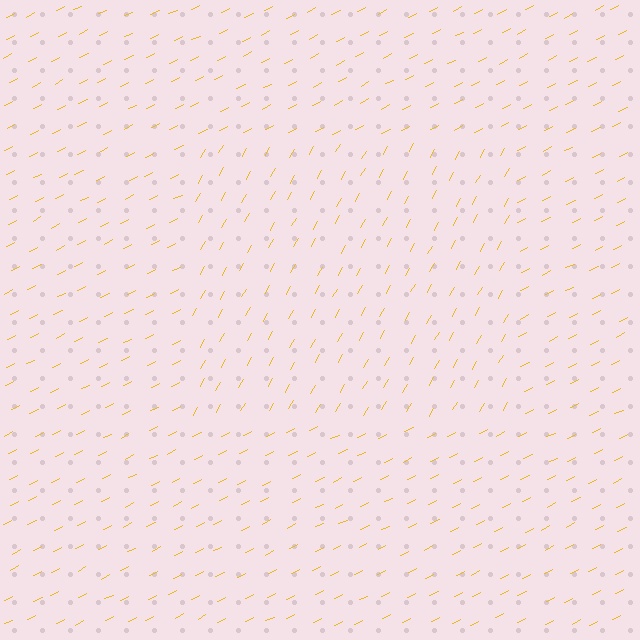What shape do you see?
I see a rectangle.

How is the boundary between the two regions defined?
The boundary is defined purely by a change in line orientation (approximately 34 degrees difference). All lines are the same color and thickness.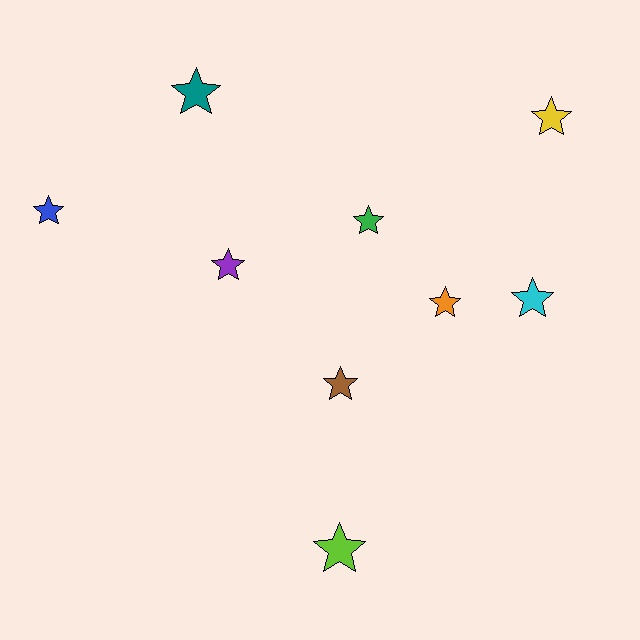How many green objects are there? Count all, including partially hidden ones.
There is 1 green object.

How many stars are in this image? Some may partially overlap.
There are 9 stars.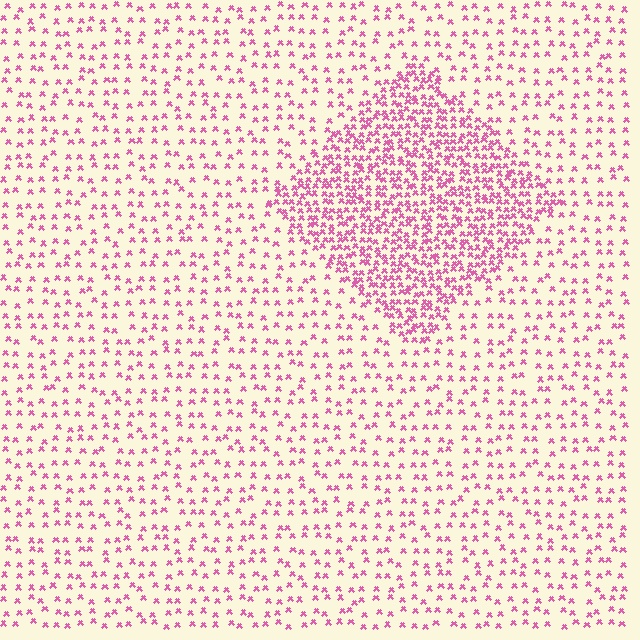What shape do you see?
I see a diamond.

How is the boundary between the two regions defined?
The boundary is defined by a change in element density (approximately 2.6x ratio). All elements are the same color, size, and shape.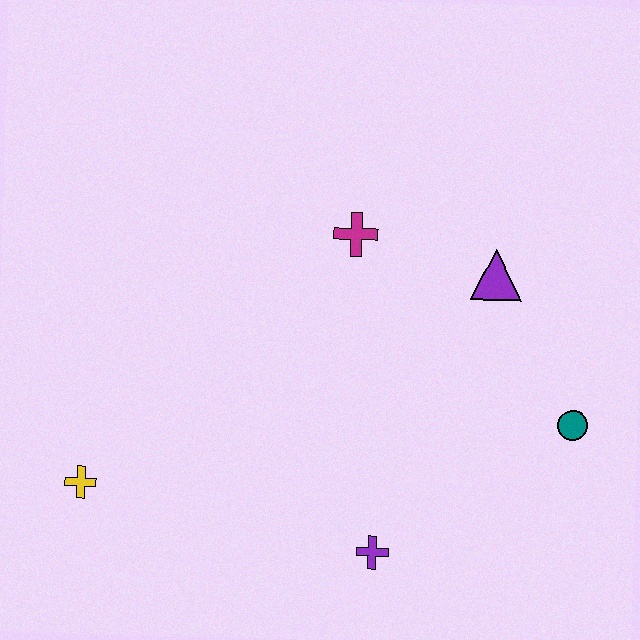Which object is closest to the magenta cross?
The purple triangle is closest to the magenta cross.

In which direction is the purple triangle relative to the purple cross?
The purple triangle is above the purple cross.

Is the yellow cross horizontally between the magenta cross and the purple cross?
No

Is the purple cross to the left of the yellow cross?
No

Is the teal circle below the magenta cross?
Yes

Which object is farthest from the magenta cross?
The yellow cross is farthest from the magenta cross.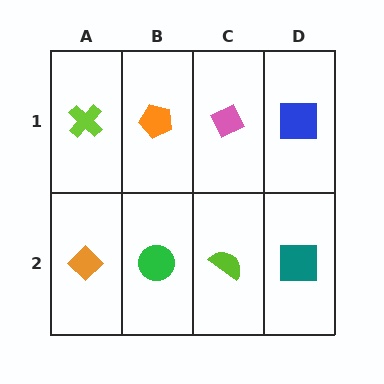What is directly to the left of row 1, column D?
A pink diamond.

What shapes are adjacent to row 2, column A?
A lime cross (row 1, column A), a green circle (row 2, column B).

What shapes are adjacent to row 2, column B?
An orange pentagon (row 1, column B), an orange diamond (row 2, column A), a lime semicircle (row 2, column C).